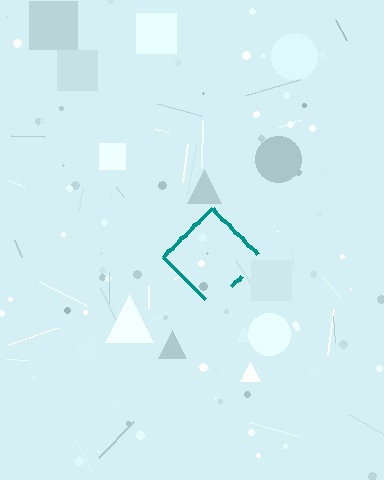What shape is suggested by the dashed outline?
The dashed outline suggests a diamond.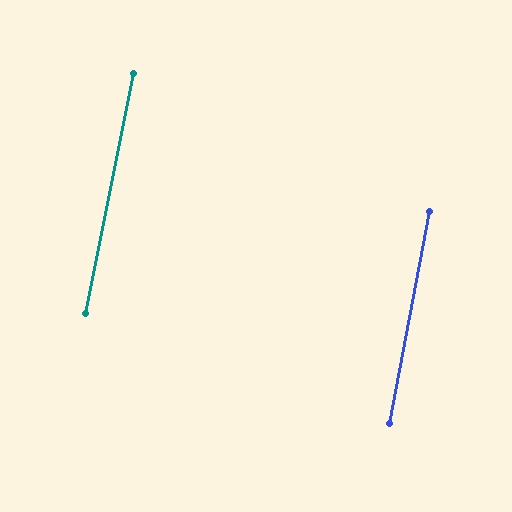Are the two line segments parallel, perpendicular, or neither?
Parallel — their directions differ by only 0.4°.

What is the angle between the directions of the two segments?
Approximately 0 degrees.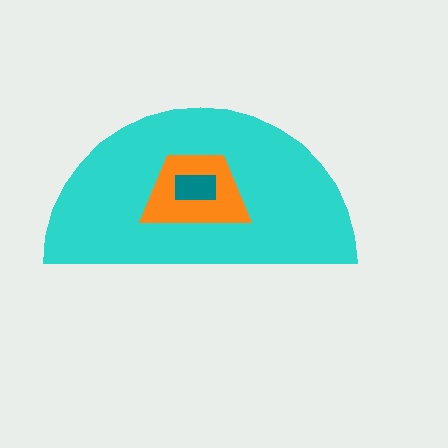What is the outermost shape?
The cyan semicircle.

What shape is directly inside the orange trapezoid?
The teal rectangle.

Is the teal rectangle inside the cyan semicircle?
Yes.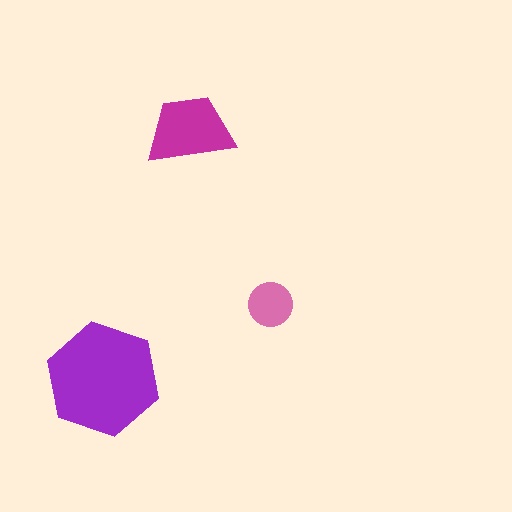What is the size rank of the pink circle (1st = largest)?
3rd.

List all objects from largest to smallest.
The purple hexagon, the magenta trapezoid, the pink circle.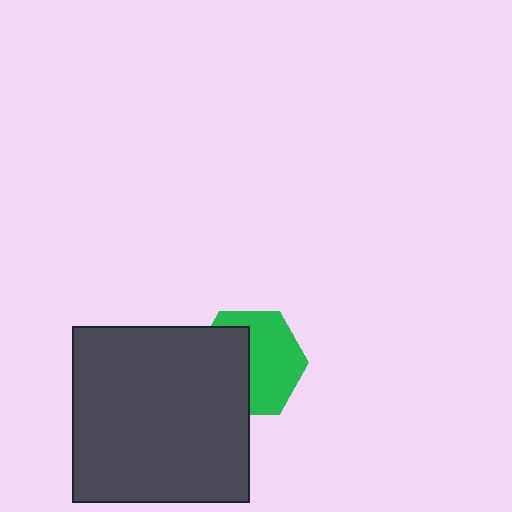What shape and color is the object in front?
The object in front is a dark gray square.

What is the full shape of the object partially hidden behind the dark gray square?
The partially hidden object is a green hexagon.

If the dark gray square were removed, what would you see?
You would see the complete green hexagon.